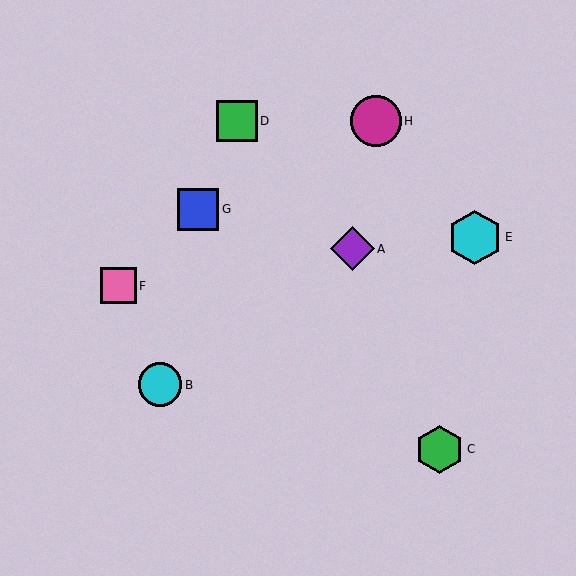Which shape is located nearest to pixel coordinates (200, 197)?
The blue square (labeled G) at (198, 210) is nearest to that location.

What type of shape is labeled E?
Shape E is a cyan hexagon.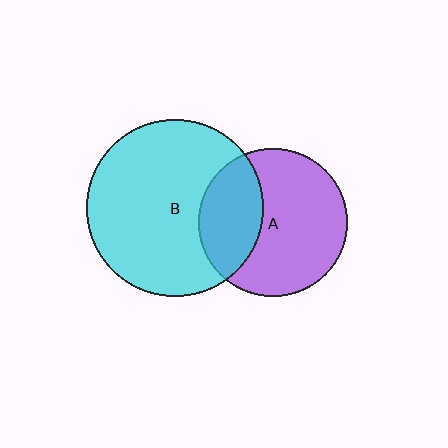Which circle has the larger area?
Circle B (cyan).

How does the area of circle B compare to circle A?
Approximately 1.4 times.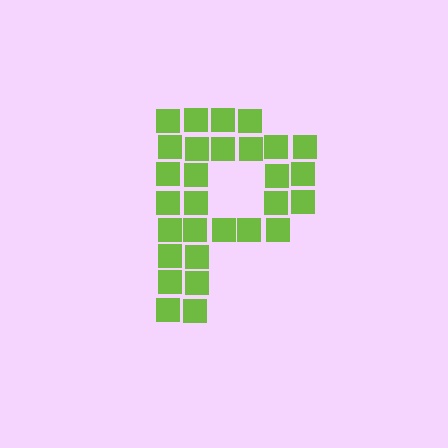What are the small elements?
The small elements are squares.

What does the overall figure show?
The overall figure shows the letter P.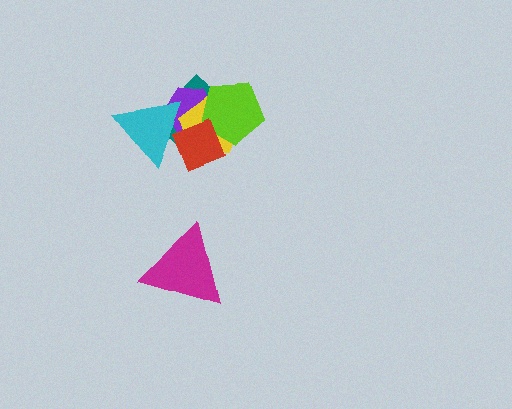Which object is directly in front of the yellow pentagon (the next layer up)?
The lime pentagon is directly in front of the yellow pentagon.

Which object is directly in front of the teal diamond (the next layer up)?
The purple hexagon is directly in front of the teal diamond.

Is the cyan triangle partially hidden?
No, no other shape covers it.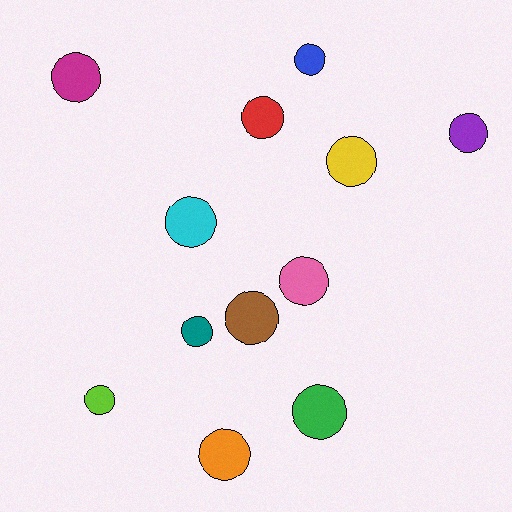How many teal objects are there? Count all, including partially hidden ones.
There is 1 teal object.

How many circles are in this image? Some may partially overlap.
There are 12 circles.